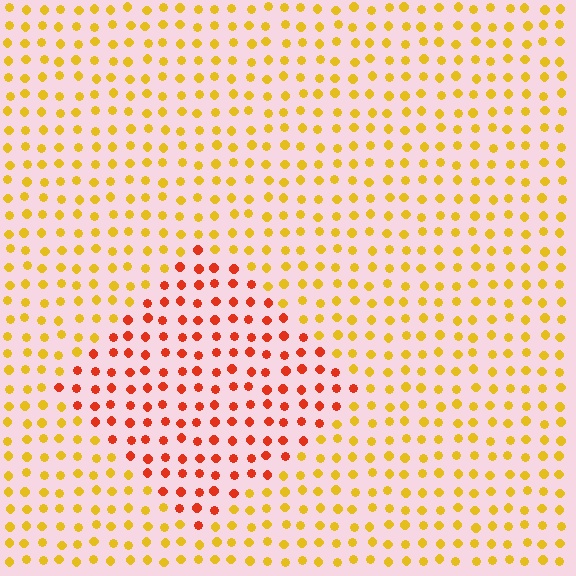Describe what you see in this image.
The image is filled with small yellow elements in a uniform arrangement. A diamond-shaped region is visible where the elements are tinted to a slightly different hue, forming a subtle color boundary.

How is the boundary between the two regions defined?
The boundary is defined purely by a slight shift in hue (about 42 degrees). Spacing, size, and orientation are identical on both sides.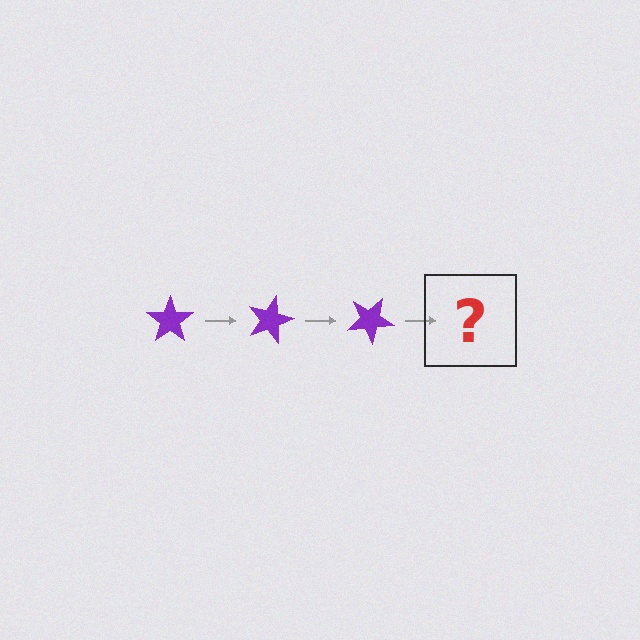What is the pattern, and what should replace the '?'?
The pattern is that the star rotates 15 degrees each step. The '?' should be a purple star rotated 45 degrees.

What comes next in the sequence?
The next element should be a purple star rotated 45 degrees.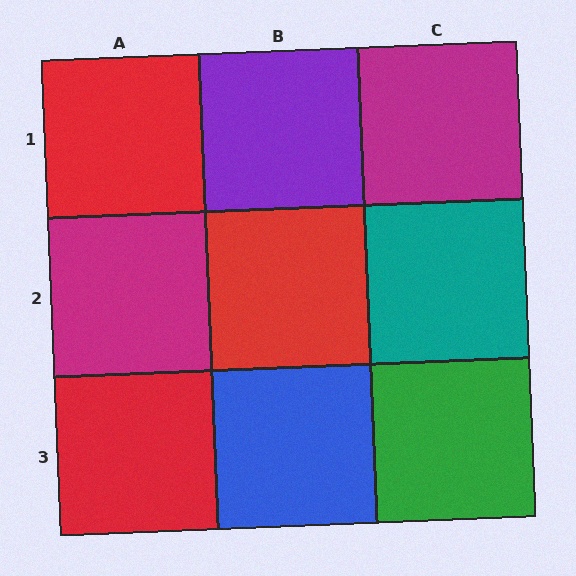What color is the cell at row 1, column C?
Magenta.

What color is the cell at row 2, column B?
Red.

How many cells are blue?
1 cell is blue.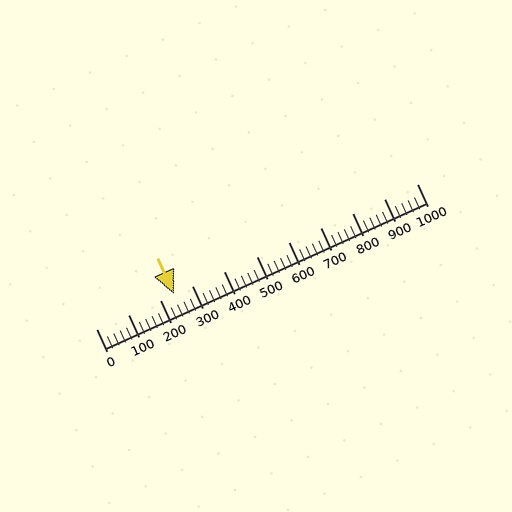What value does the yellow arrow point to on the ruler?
The yellow arrow points to approximately 243.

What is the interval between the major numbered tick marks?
The major tick marks are spaced 100 units apart.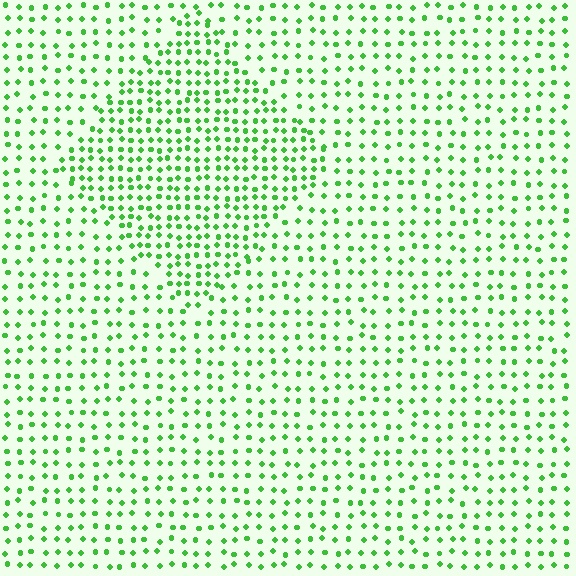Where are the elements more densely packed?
The elements are more densely packed inside the diamond boundary.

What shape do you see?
I see a diamond.